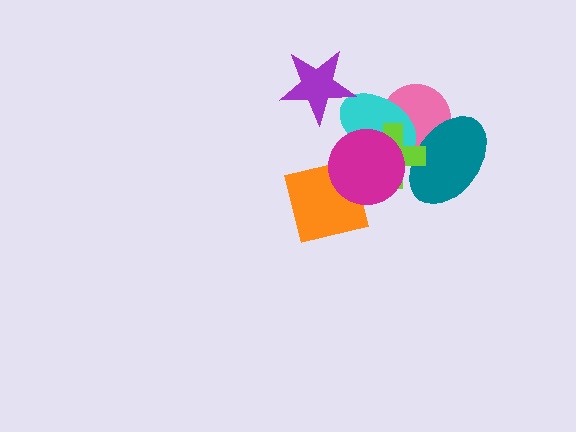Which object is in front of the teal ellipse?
The lime cross is in front of the teal ellipse.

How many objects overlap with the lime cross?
4 objects overlap with the lime cross.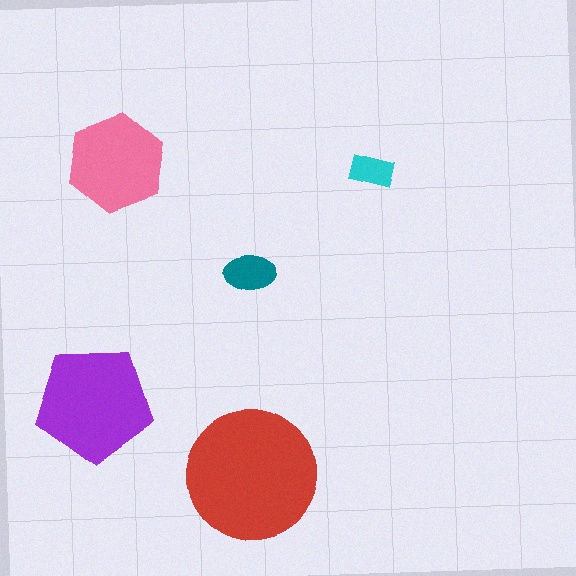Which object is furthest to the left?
The purple pentagon is leftmost.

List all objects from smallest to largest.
The cyan rectangle, the teal ellipse, the pink hexagon, the purple pentagon, the red circle.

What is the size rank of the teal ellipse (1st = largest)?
4th.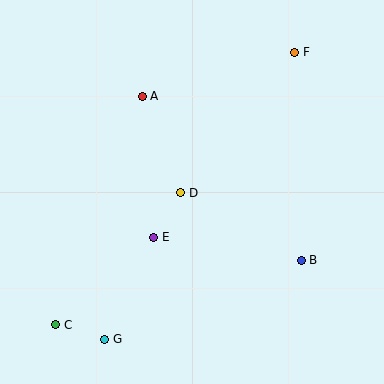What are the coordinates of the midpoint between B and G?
The midpoint between B and G is at (203, 300).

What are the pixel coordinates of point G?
Point G is at (105, 339).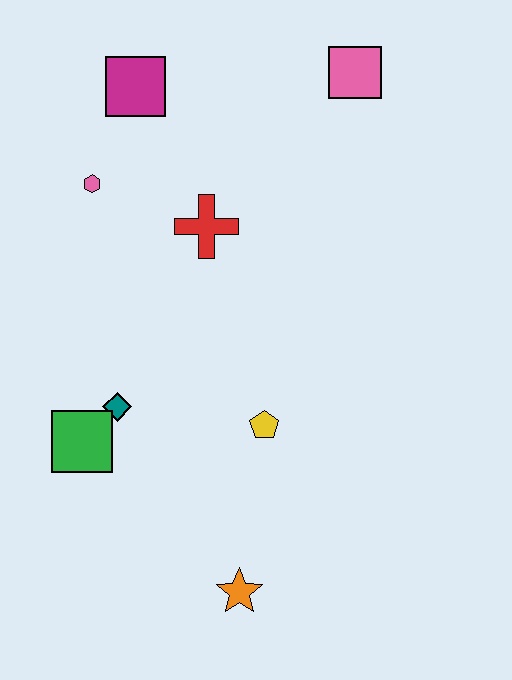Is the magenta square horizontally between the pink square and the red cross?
No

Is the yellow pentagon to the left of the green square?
No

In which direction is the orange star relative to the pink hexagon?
The orange star is below the pink hexagon.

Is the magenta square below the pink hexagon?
No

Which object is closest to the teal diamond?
The green square is closest to the teal diamond.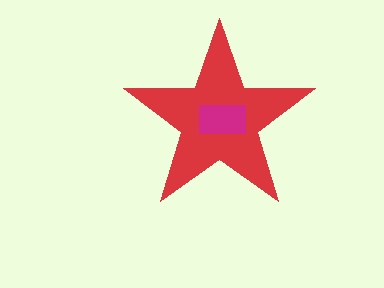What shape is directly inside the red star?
The magenta rectangle.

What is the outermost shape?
The red star.